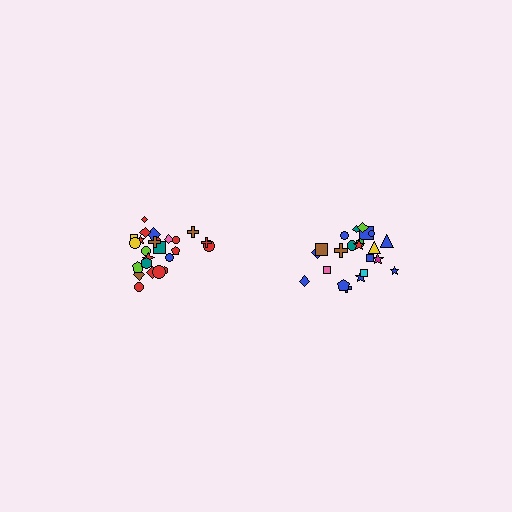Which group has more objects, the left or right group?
The left group.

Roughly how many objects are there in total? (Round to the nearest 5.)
Roughly 45 objects in total.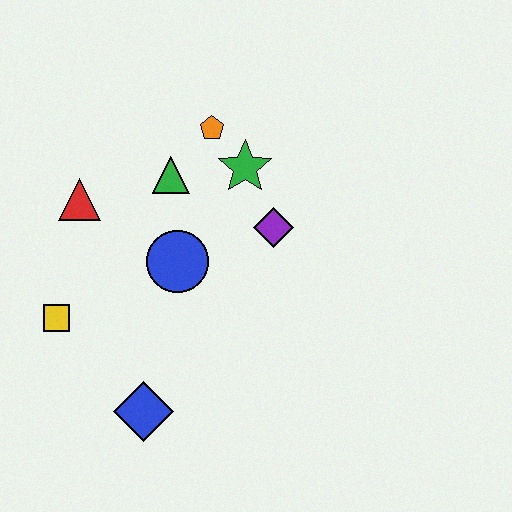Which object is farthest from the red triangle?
The blue diamond is farthest from the red triangle.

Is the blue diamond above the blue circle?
No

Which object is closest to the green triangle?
The orange pentagon is closest to the green triangle.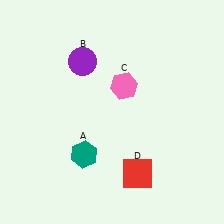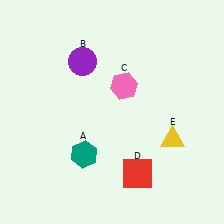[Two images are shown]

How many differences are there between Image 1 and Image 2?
There is 1 difference between the two images.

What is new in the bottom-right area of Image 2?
A yellow triangle (E) was added in the bottom-right area of Image 2.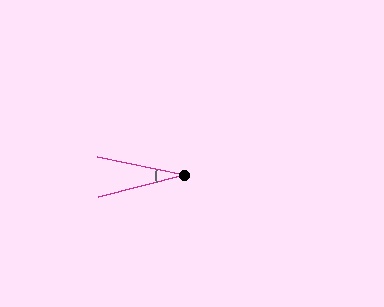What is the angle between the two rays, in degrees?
Approximately 26 degrees.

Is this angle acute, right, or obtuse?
It is acute.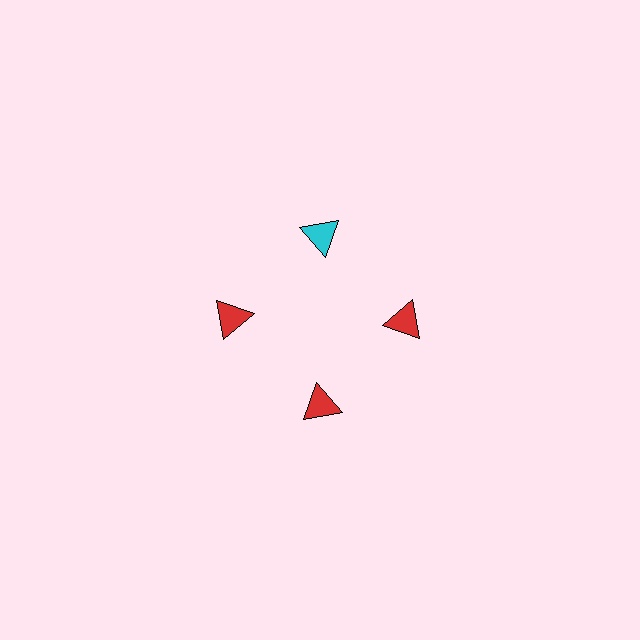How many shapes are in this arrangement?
There are 4 shapes arranged in a ring pattern.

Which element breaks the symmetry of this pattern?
The cyan triangle at roughly the 12 o'clock position breaks the symmetry. All other shapes are red triangles.